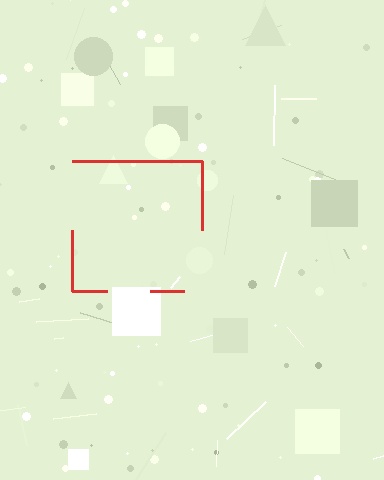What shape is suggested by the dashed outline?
The dashed outline suggests a square.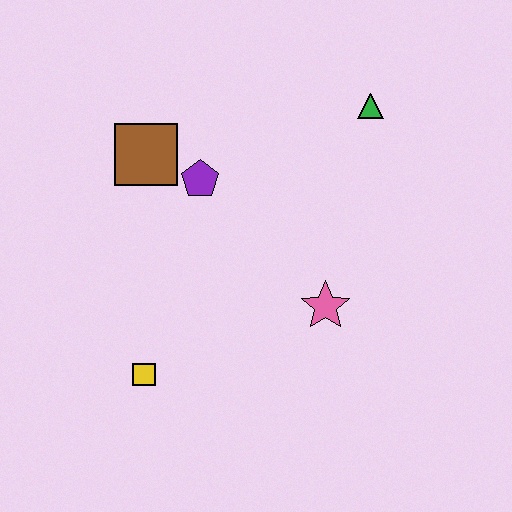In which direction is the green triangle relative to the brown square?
The green triangle is to the right of the brown square.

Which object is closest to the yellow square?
The pink star is closest to the yellow square.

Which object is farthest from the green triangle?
The yellow square is farthest from the green triangle.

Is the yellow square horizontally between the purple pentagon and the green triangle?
No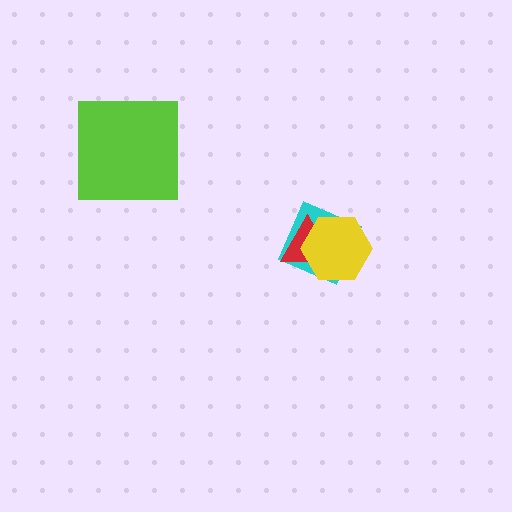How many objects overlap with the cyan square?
2 objects overlap with the cyan square.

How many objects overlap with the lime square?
0 objects overlap with the lime square.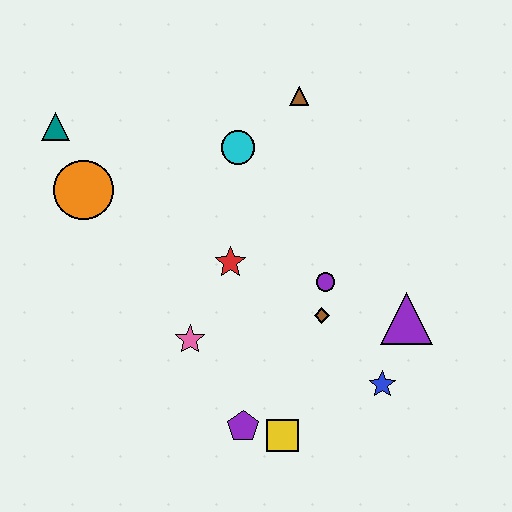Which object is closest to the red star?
The pink star is closest to the red star.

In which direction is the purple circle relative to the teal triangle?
The purple circle is to the right of the teal triangle.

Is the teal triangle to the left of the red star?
Yes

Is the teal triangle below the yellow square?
No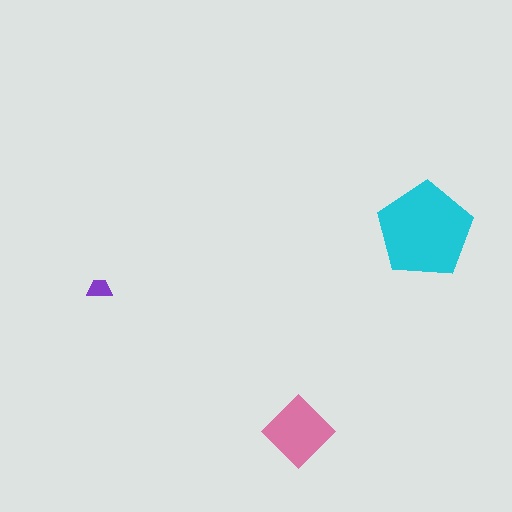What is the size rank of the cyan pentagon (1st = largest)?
1st.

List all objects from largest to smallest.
The cyan pentagon, the pink diamond, the purple trapezoid.